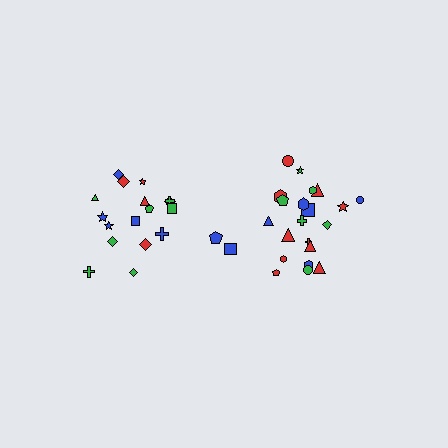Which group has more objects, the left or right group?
The right group.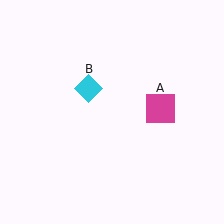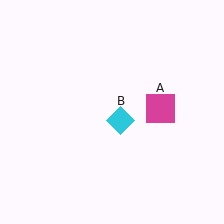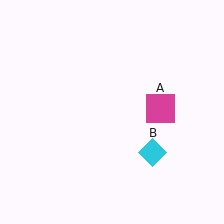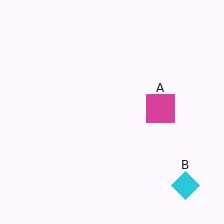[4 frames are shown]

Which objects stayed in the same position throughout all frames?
Magenta square (object A) remained stationary.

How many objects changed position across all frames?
1 object changed position: cyan diamond (object B).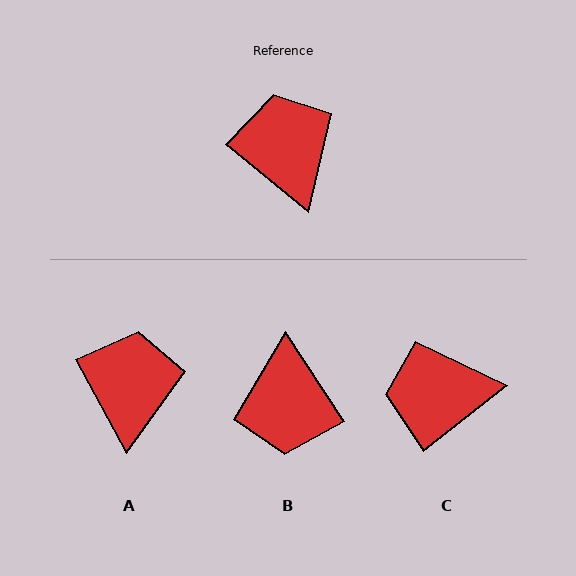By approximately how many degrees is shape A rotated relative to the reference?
Approximately 22 degrees clockwise.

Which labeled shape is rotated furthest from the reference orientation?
B, about 163 degrees away.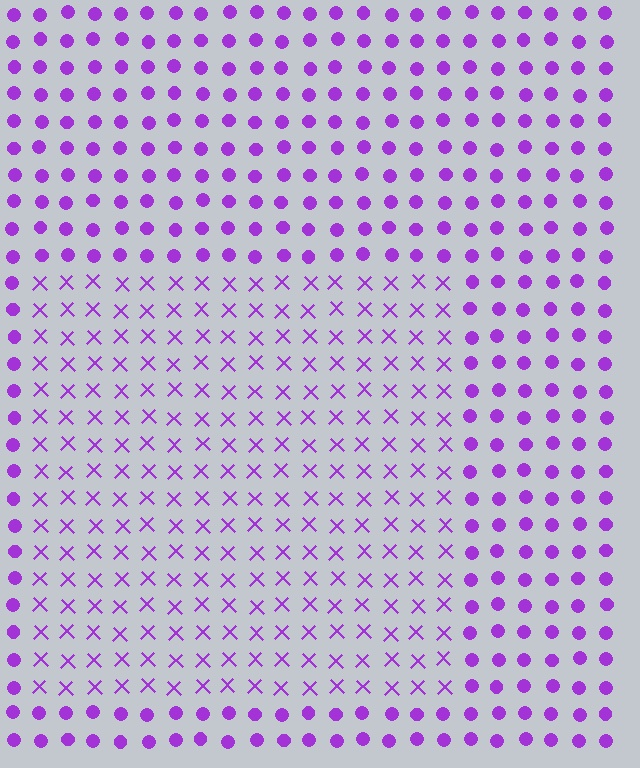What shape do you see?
I see a rectangle.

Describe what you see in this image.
The image is filled with small purple elements arranged in a uniform grid. A rectangle-shaped region contains X marks, while the surrounding area contains circles. The boundary is defined purely by the change in element shape.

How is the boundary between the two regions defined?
The boundary is defined by a change in element shape: X marks inside vs. circles outside. All elements share the same color and spacing.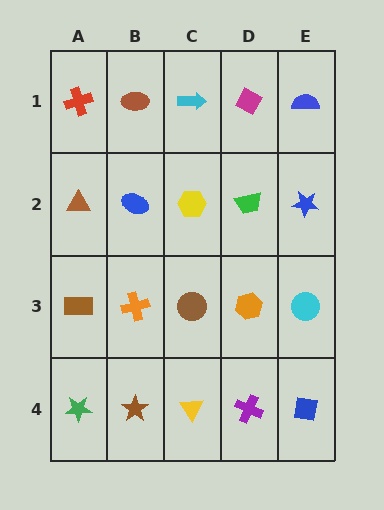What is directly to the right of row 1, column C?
A magenta diamond.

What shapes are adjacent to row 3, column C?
A yellow hexagon (row 2, column C), a yellow triangle (row 4, column C), an orange cross (row 3, column B), an orange hexagon (row 3, column D).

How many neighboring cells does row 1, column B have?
3.